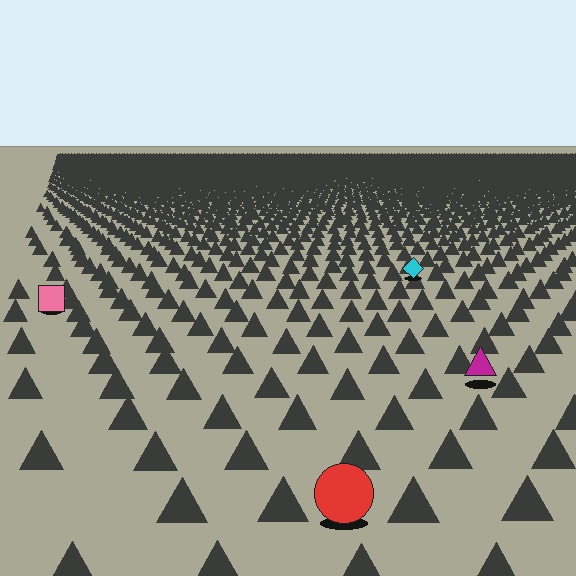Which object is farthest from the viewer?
The cyan diamond is farthest from the viewer. It appears smaller and the ground texture around it is denser.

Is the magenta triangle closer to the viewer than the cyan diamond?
Yes. The magenta triangle is closer — you can tell from the texture gradient: the ground texture is coarser near it.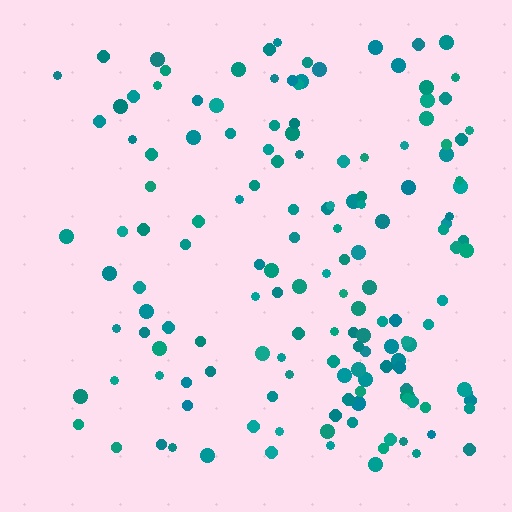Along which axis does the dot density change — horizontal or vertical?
Horizontal.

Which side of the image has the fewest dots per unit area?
The left.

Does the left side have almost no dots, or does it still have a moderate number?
Still a moderate number, just noticeably fewer than the right.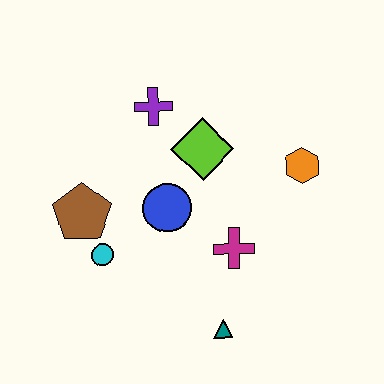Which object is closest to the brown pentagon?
The cyan circle is closest to the brown pentagon.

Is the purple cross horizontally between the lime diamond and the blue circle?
No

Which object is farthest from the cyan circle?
The orange hexagon is farthest from the cyan circle.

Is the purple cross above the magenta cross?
Yes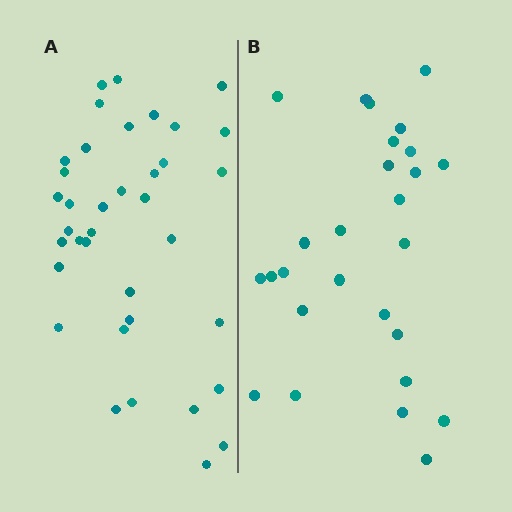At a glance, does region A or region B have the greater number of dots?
Region A (the left region) has more dots.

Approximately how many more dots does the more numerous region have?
Region A has roughly 10 or so more dots than region B.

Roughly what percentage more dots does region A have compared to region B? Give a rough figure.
About 35% more.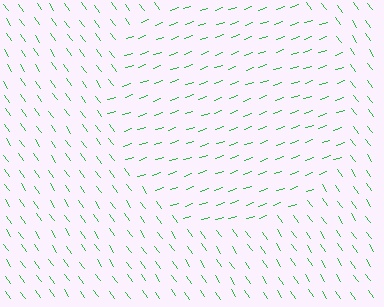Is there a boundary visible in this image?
Yes, there is a texture boundary formed by a change in line orientation.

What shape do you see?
I see a circle.